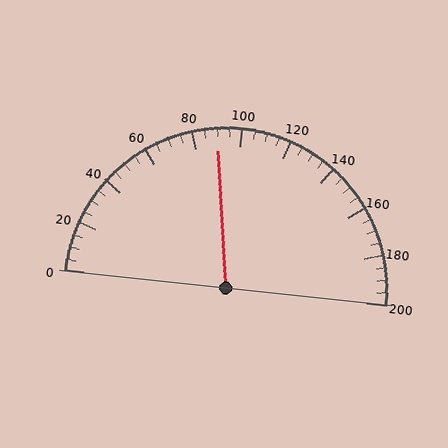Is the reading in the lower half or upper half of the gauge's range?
The reading is in the lower half of the range (0 to 200).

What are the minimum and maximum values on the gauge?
The gauge ranges from 0 to 200.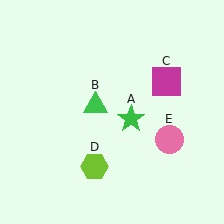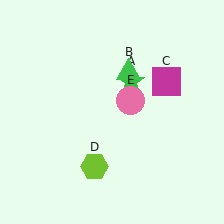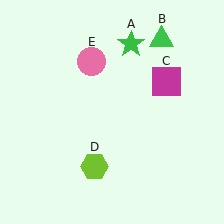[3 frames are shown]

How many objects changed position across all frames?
3 objects changed position: green star (object A), green triangle (object B), pink circle (object E).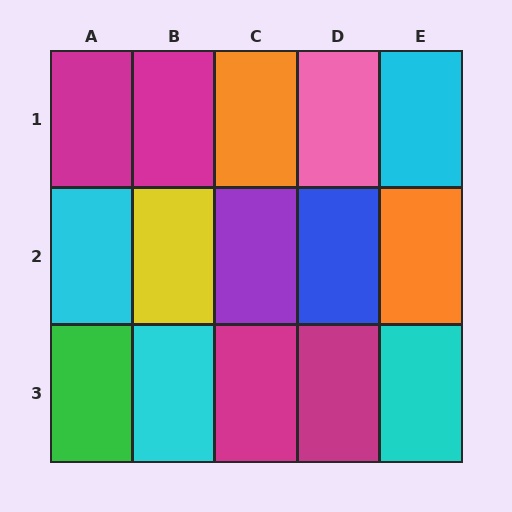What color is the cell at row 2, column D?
Blue.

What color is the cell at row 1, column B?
Magenta.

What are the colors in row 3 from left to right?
Green, cyan, magenta, magenta, cyan.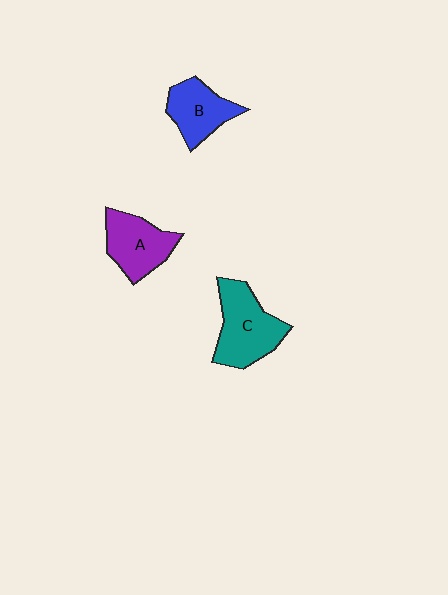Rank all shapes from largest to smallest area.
From largest to smallest: C (teal), A (purple), B (blue).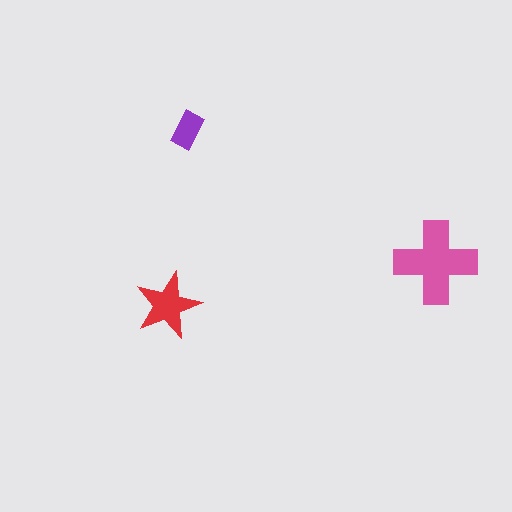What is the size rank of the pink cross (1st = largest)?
1st.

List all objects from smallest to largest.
The purple rectangle, the red star, the pink cross.